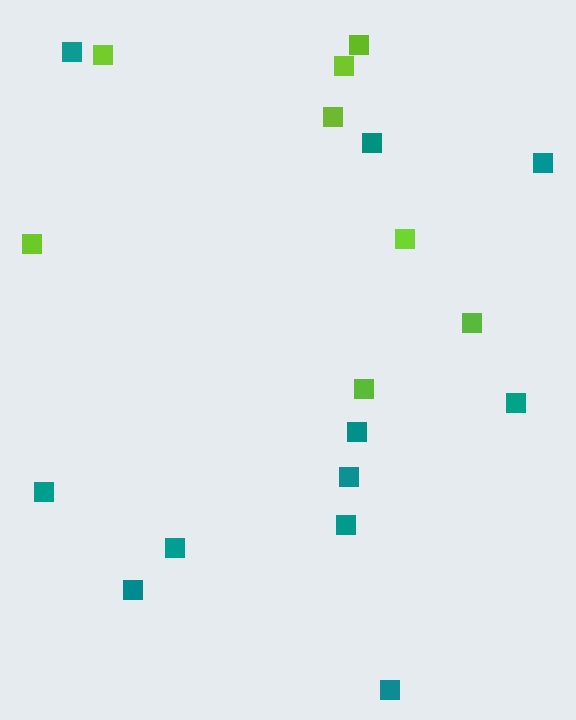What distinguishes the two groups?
There are 2 groups: one group of teal squares (11) and one group of lime squares (8).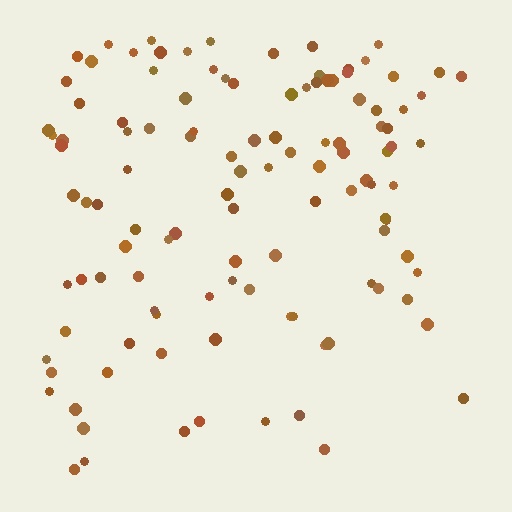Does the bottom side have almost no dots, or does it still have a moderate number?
Still a moderate number, just noticeably fewer than the top.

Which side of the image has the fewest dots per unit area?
The bottom.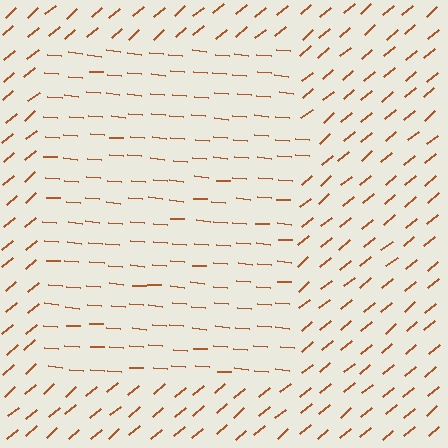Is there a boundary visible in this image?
Yes, there is a texture boundary formed by a change in line orientation.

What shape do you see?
I see a rectangle.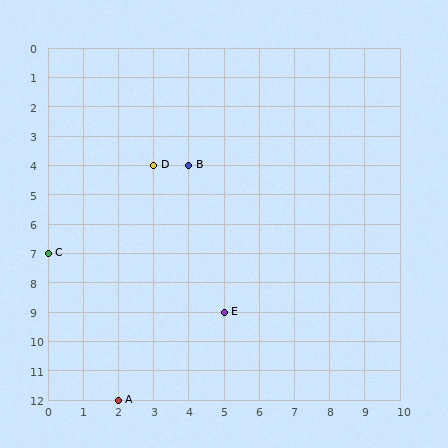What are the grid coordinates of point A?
Point A is at grid coordinates (2, 12).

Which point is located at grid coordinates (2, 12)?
Point A is at (2, 12).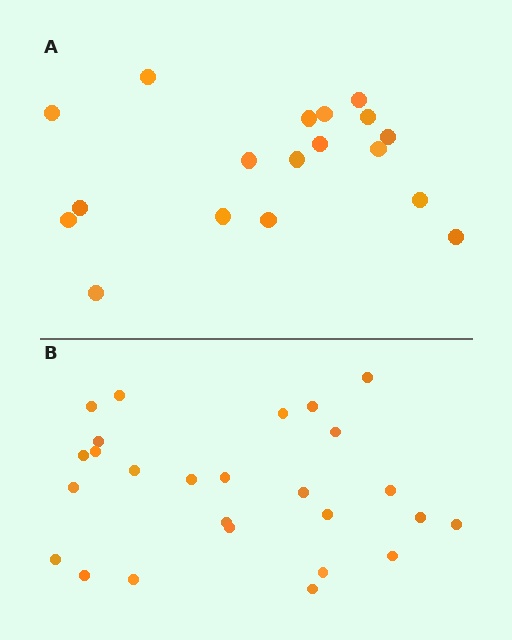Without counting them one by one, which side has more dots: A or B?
Region B (the bottom region) has more dots.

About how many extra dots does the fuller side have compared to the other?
Region B has roughly 8 or so more dots than region A.